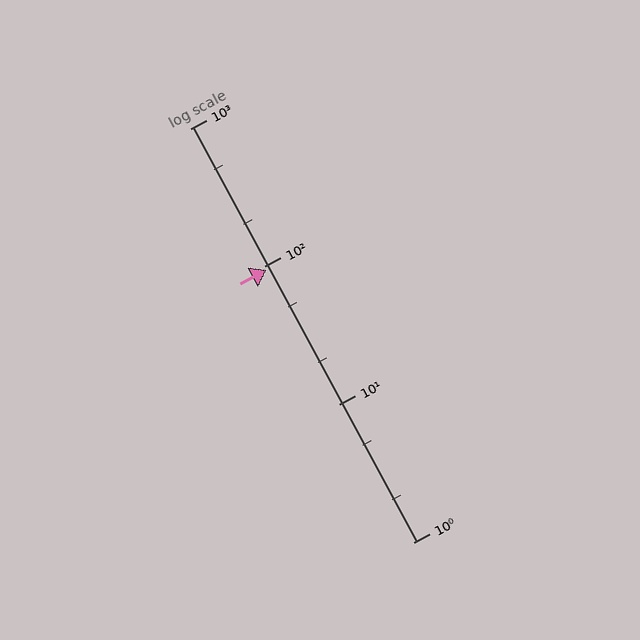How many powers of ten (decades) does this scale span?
The scale spans 3 decades, from 1 to 1000.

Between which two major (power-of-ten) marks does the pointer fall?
The pointer is between 10 and 100.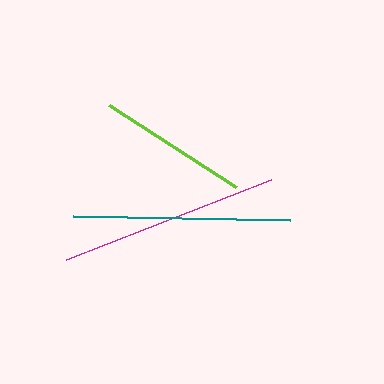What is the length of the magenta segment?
The magenta segment is approximately 220 pixels long.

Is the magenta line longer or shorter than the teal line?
The magenta line is longer than the teal line.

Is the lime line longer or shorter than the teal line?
The teal line is longer than the lime line.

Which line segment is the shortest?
The lime line is the shortest at approximately 152 pixels.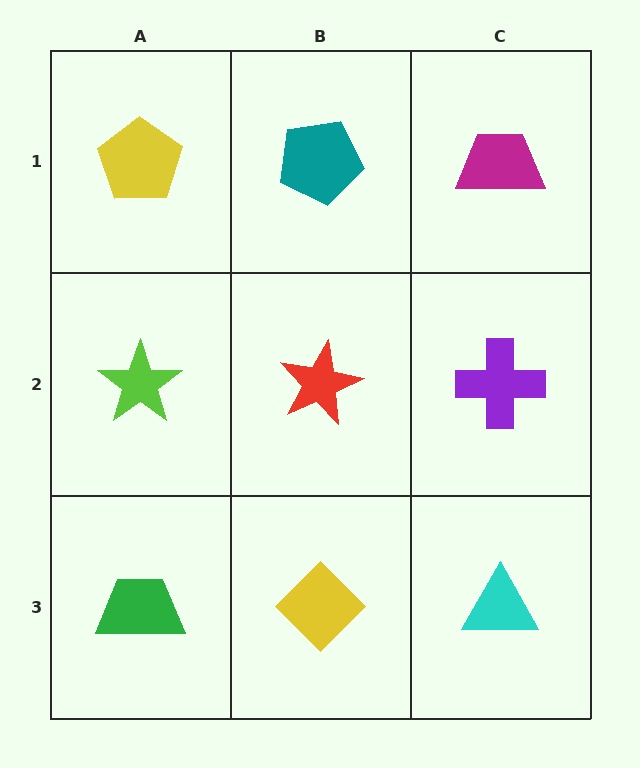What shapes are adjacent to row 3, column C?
A purple cross (row 2, column C), a yellow diamond (row 3, column B).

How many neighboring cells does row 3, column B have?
3.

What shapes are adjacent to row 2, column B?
A teal pentagon (row 1, column B), a yellow diamond (row 3, column B), a lime star (row 2, column A), a purple cross (row 2, column C).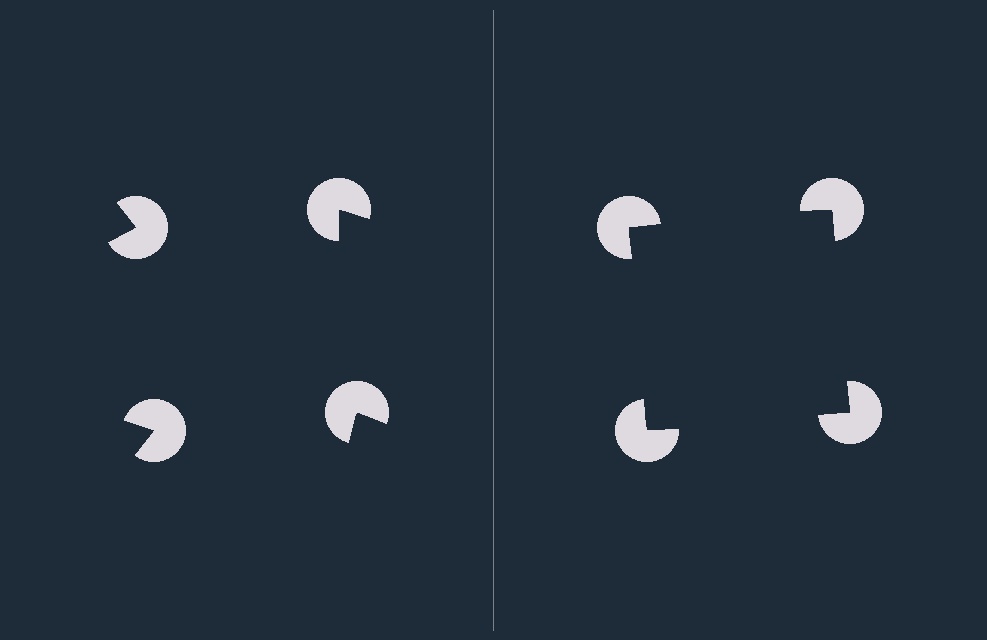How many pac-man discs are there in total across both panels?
8 — 4 on each side.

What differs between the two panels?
The pac-man discs are positioned identically on both sides; only the wedge orientations differ. On the right they align to a square; on the left they are misaligned.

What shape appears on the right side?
An illusory square.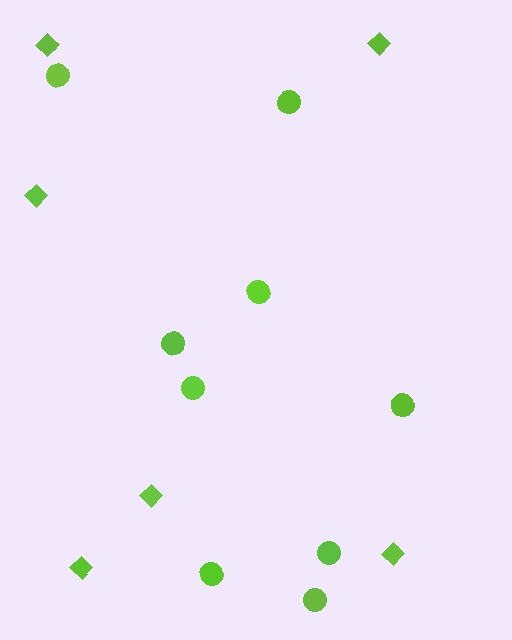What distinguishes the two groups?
There are 2 groups: one group of diamonds (6) and one group of circles (9).